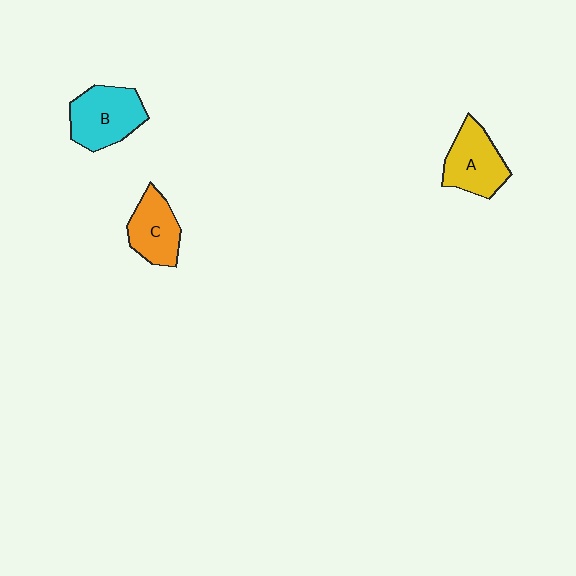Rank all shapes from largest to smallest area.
From largest to smallest: B (cyan), A (yellow), C (orange).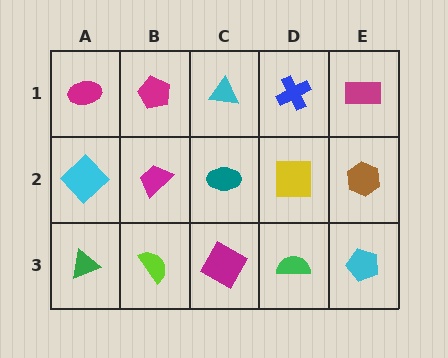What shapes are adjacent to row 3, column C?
A teal ellipse (row 2, column C), a lime semicircle (row 3, column B), a green semicircle (row 3, column D).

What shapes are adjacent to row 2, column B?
A magenta pentagon (row 1, column B), a lime semicircle (row 3, column B), a cyan diamond (row 2, column A), a teal ellipse (row 2, column C).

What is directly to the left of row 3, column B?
A green triangle.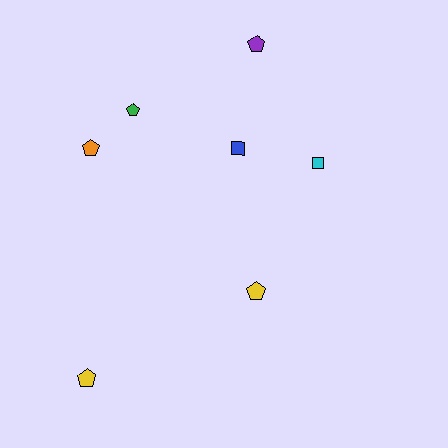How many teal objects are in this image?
There are no teal objects.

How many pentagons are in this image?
There are 5 pentagons.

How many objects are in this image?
There are 7 objects.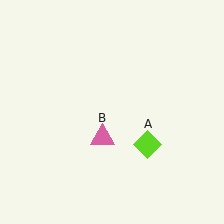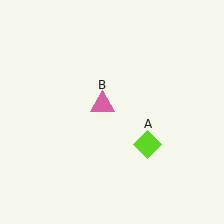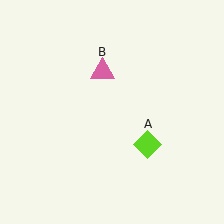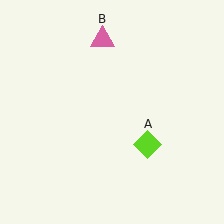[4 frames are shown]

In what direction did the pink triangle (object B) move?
The pink triangle (object B) moved up.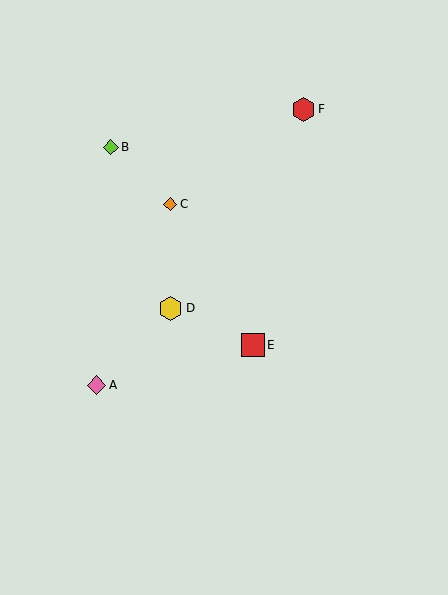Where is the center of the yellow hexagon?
The center of the yellow hexagon is at (171, 308).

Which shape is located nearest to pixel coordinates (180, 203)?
The orange diamond (labeled C) at (170, 204) is nearest to that location.